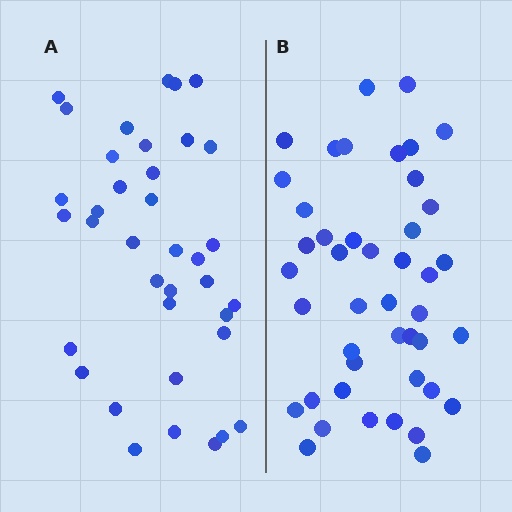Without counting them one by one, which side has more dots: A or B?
Region B (the right region) has more dots.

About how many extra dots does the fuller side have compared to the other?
Region B has roughly 8 or so more dots than region A.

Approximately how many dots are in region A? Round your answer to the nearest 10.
About 40 dots. (The exact count is 37, which rounds to 40.)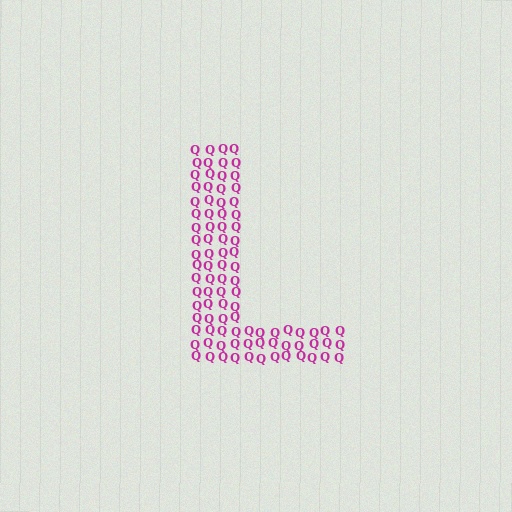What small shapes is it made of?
It is made of small letter Q's.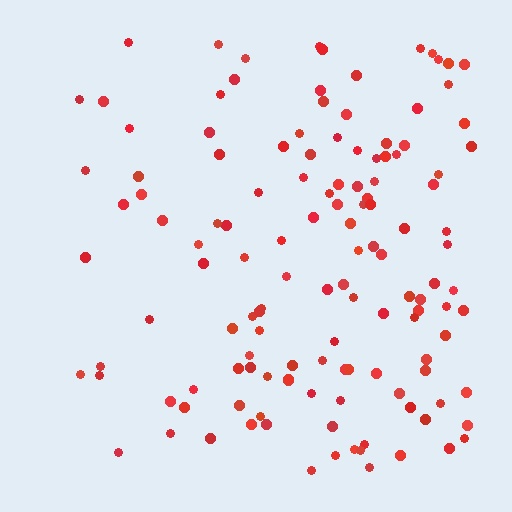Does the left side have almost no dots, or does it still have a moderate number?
Still a moderate number, just noticeably fewer than the right.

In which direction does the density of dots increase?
From left to right, with the right side densest.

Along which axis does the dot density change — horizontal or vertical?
Horizontal.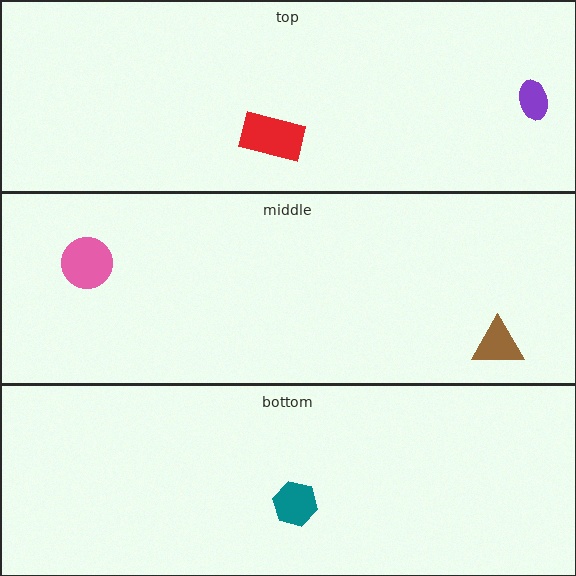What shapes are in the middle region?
The pink circle, the brown triangle.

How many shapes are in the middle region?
2.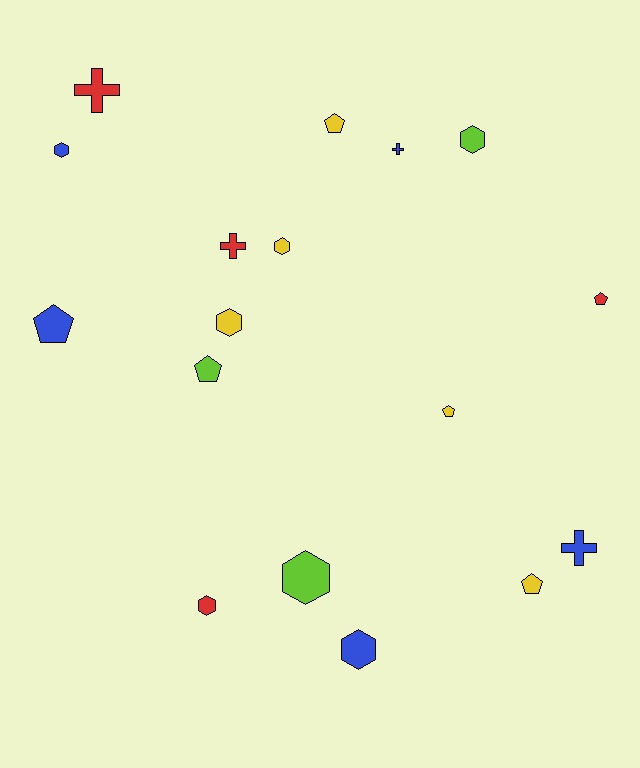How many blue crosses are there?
There are 2 blue crosses.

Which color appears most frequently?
Yellow, with 5 objects.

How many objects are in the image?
There are 17 objects.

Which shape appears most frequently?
Hexagon, with 7 objects.